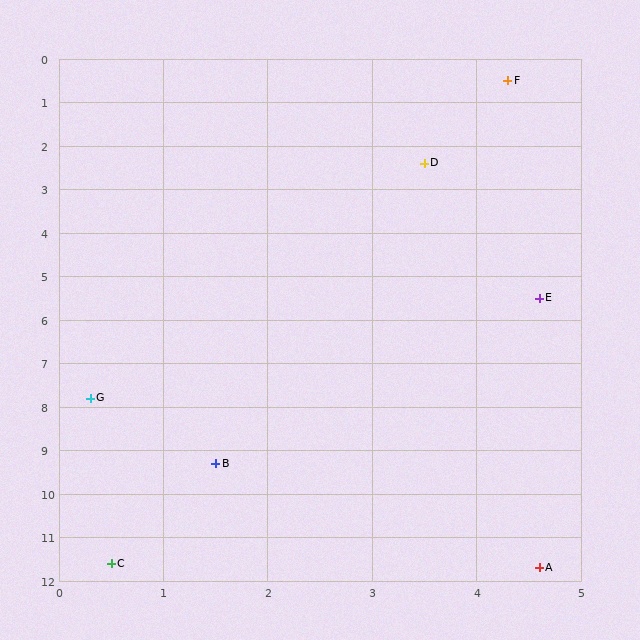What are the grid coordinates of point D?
Point D is at approximately (3.5, 2.4).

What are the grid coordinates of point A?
Point A is at approximately (4.6, 11.7).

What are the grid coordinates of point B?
Point B is at approximately (1.5, 9.3).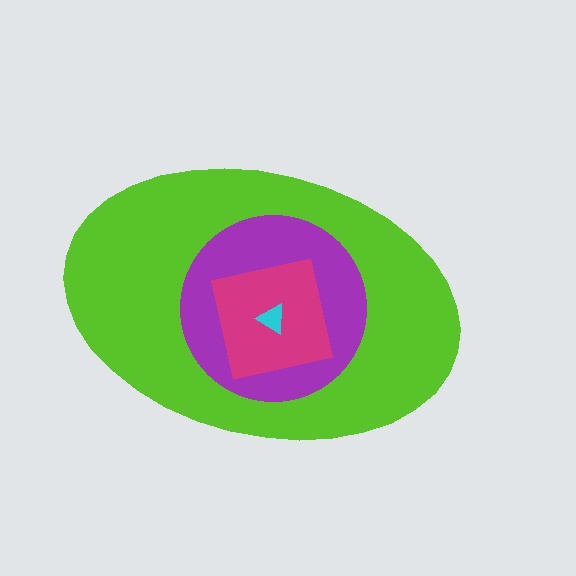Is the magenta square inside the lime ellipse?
Yes.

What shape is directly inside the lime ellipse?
The purple circle.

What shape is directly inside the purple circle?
The magenta square.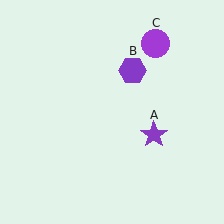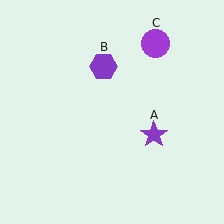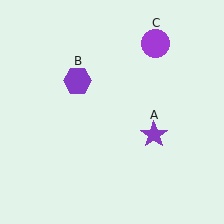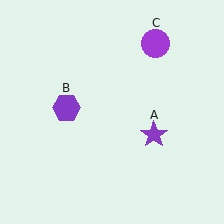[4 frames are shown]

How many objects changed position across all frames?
1 object changed position: purple hexagon (object B).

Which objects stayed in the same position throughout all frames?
Purple star (object A) and purple circle (object C) remained stationary.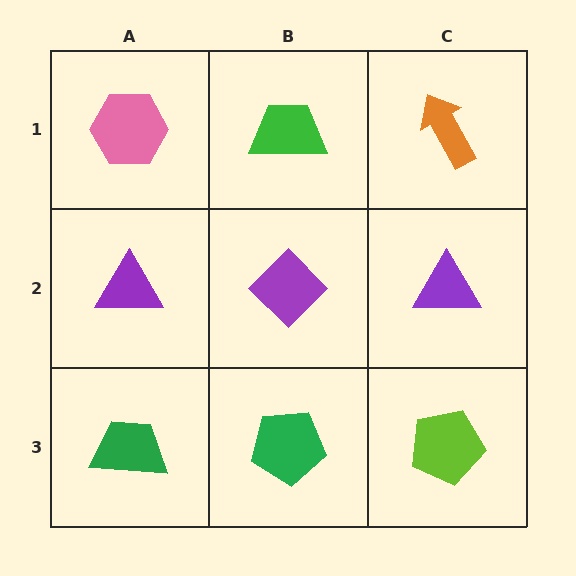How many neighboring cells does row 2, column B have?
4.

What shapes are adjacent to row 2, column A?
A pink hexagon (row 1, column A), a green trapezoid (row 3, column A), a purple diamond (row 2, column B).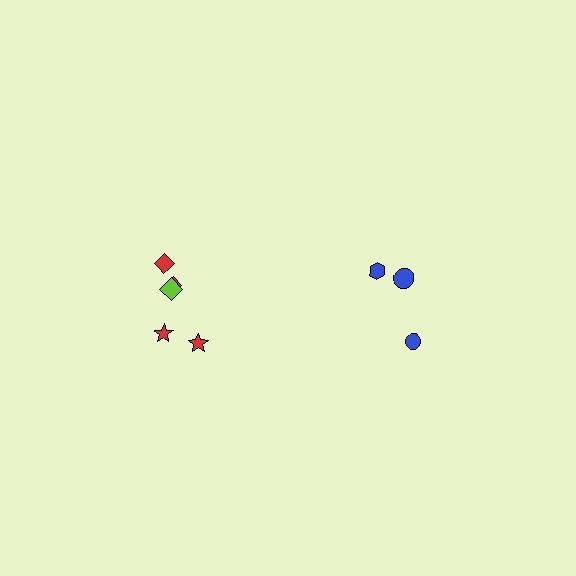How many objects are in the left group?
There are 5 objects.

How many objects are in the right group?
There are 3 objects.